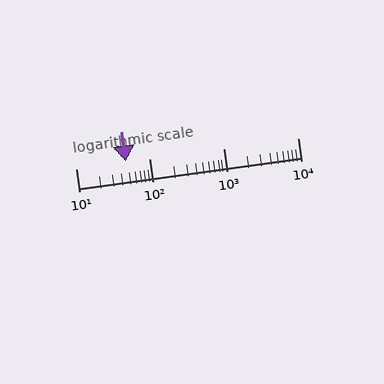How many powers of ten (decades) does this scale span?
The scale spans 3 decades, from 10 to 10000.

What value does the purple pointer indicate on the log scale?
The pointer indicates approximately 47.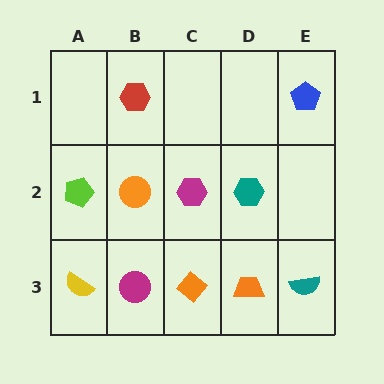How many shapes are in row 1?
2 shapes.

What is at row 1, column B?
A red hexagon.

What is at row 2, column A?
A lime pentagon.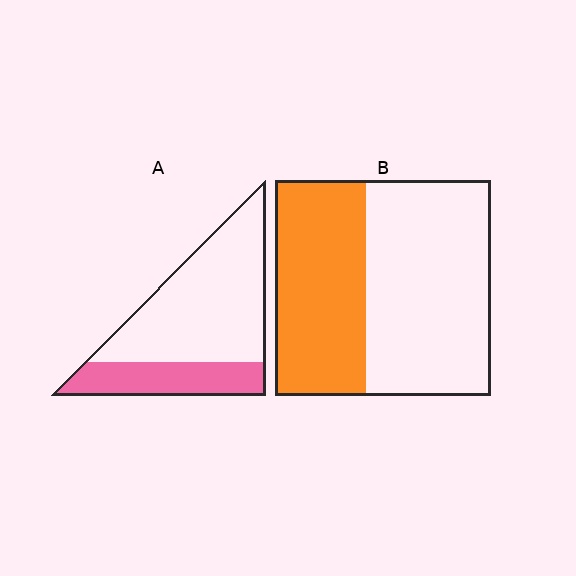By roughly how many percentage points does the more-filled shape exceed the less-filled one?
By roughly 15 percentage points (B over A).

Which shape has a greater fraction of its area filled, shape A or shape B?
Shape B.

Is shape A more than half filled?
No.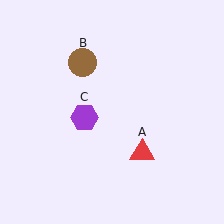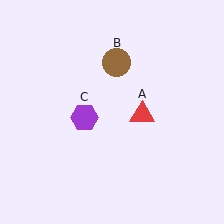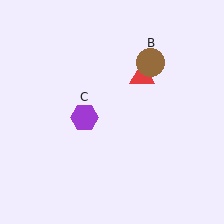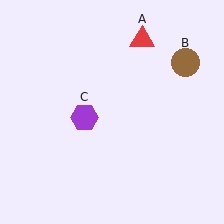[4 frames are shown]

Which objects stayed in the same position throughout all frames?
Purple hexagon (object C) remained stationary.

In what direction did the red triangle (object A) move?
The red triangle (object A) moved up.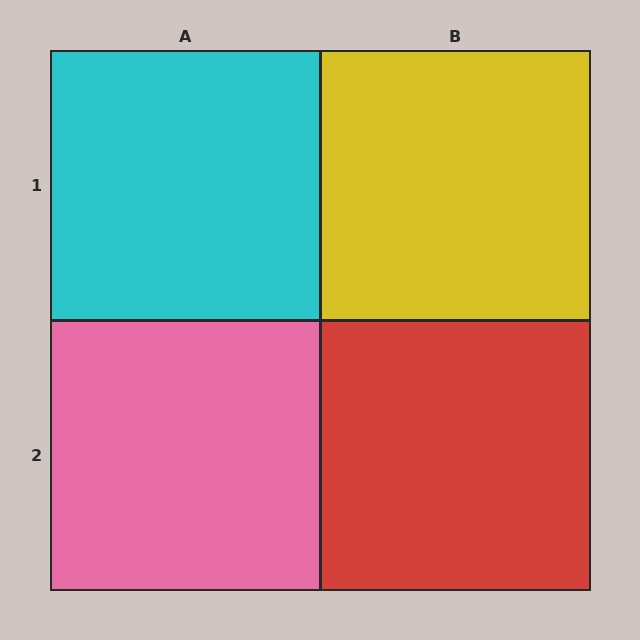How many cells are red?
1 cell is red.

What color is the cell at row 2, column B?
Red.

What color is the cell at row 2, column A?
Pink.